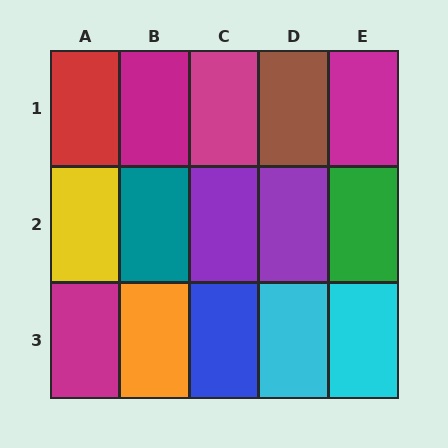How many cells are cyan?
2 cells are cyan.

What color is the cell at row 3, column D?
Cyan.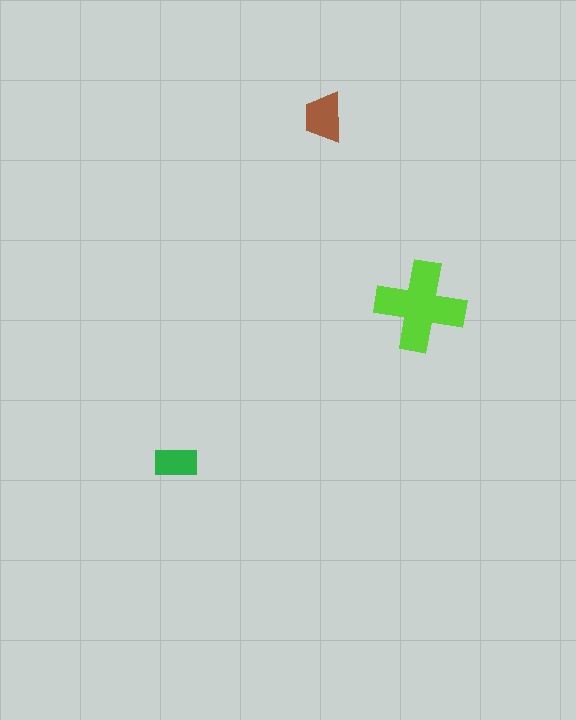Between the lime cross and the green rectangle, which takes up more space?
The lime cross.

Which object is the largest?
The lime cross.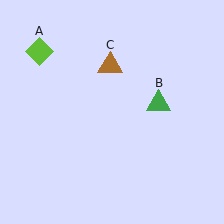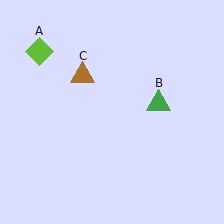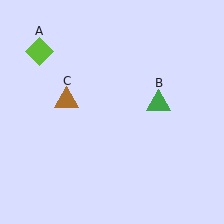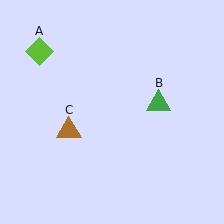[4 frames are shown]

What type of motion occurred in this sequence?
The brown triangle (object C) rotated counterclockwise around the center of the scene.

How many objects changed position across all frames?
1 object changed position: brown triangle (object C).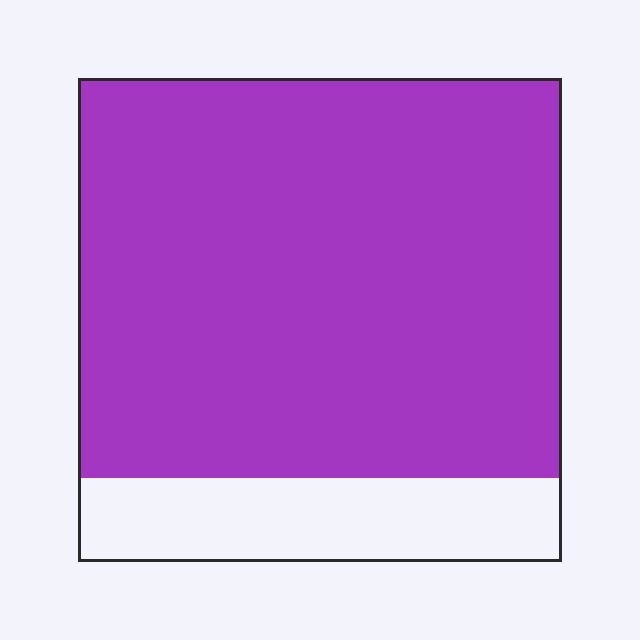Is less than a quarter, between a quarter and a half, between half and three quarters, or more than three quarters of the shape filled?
More than three quarters.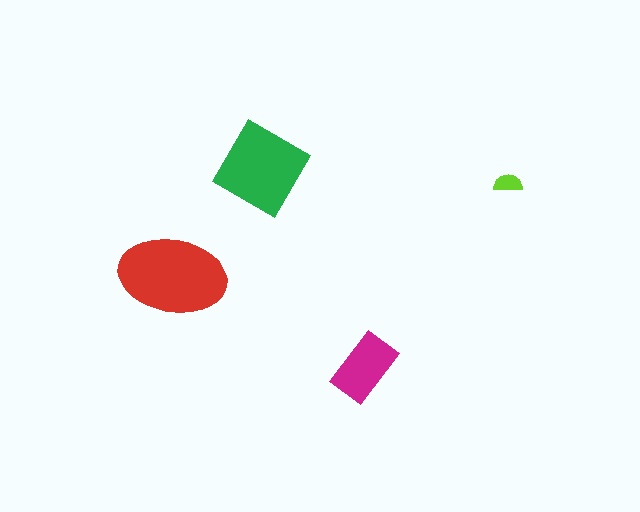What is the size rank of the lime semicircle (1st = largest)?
4th.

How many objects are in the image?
There are 4 objects in the image.